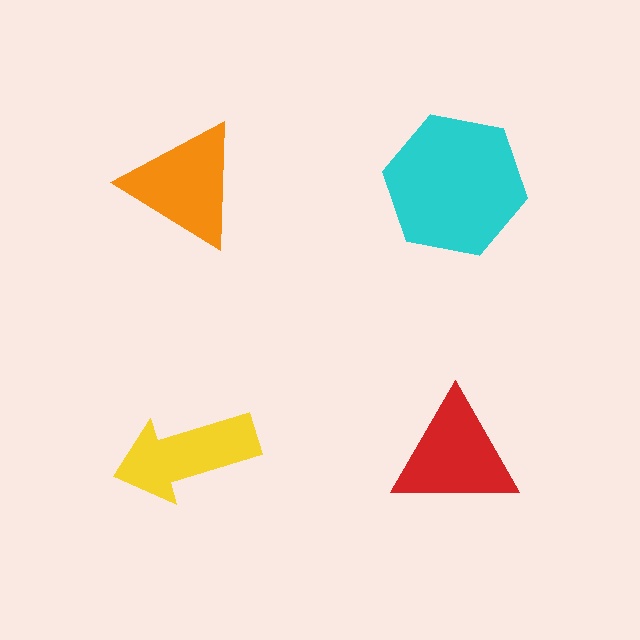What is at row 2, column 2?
A red triangle.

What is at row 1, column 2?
A cyan hexagon.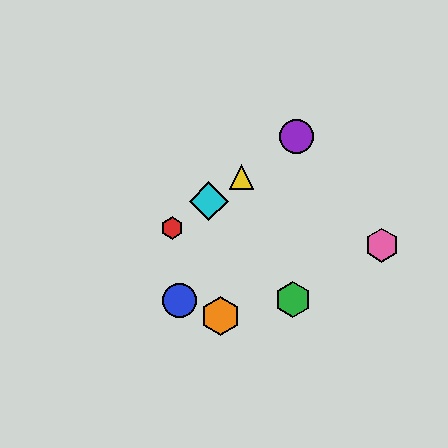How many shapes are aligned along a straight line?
4 shapes (the red hexagon, the yellow triangle, the purple circle, the cyan diamond) are aligned along a straight line.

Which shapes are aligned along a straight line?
The red hexagon, the yellow triangle, the purple circle, the cyan diamond are aligned along a straight line.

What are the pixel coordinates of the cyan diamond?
The cyan diamond is at (209, 201).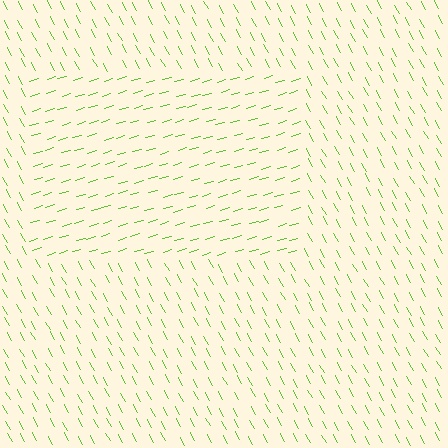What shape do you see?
I see a rectangle.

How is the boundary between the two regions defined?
The boundary is defined purely by a change in line orientation (approximately 77 degrees difference). All lines are the same color and thickness.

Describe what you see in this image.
The image is filled with small lime line segments. A rectangle region in the image has lines oriented differently from the surrounding lines, creating a visible texture boundary.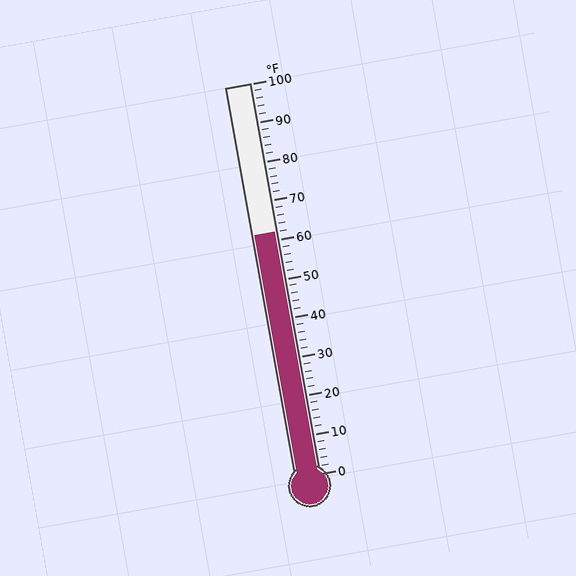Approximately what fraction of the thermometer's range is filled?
The thermometer is filled to approximately 60% of its range.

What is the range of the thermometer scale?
The thermometer scale ranges from 0°F to 100°F.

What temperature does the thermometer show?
The thermometer shows approximately 62°F.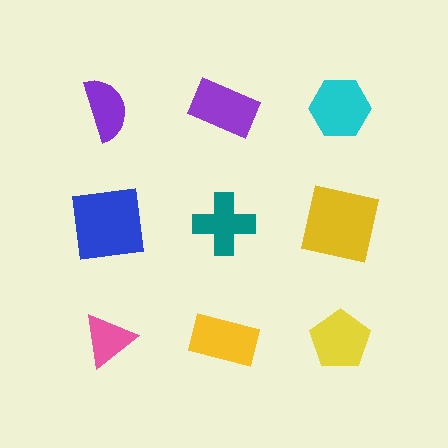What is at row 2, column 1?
A blue square.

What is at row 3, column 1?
A pink triangle.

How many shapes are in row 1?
3 shapes.